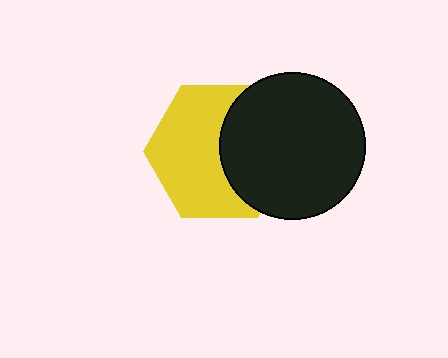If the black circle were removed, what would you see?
You would see the complete yellow hexagon.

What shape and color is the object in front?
The object in front is a black circle.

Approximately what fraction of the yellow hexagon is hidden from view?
Roughly 40% of the yellow hexagon is hidden behind the black circle.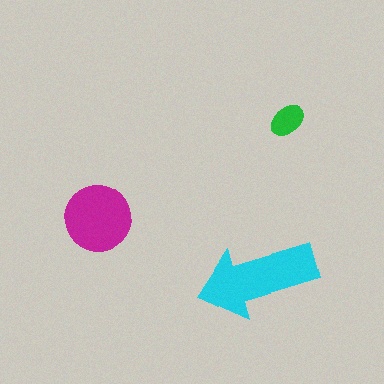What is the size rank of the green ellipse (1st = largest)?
3rd.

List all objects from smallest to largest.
The green ellipse, the magenta circle, the cyan arrow.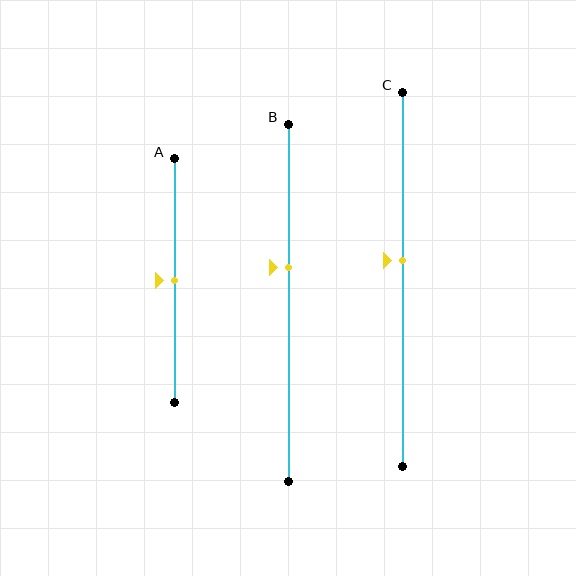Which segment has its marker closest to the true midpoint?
Segment A has its marker closest to the true midpoint.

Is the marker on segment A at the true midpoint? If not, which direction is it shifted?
Yes, the marker on segment A is at the true midpoint.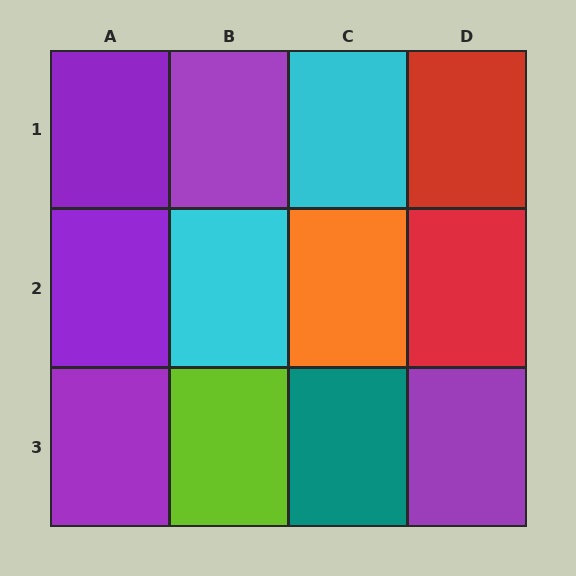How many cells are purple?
5 cells are purple.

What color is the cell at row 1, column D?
Red.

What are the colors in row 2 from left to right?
Purple, cyan, orange, red.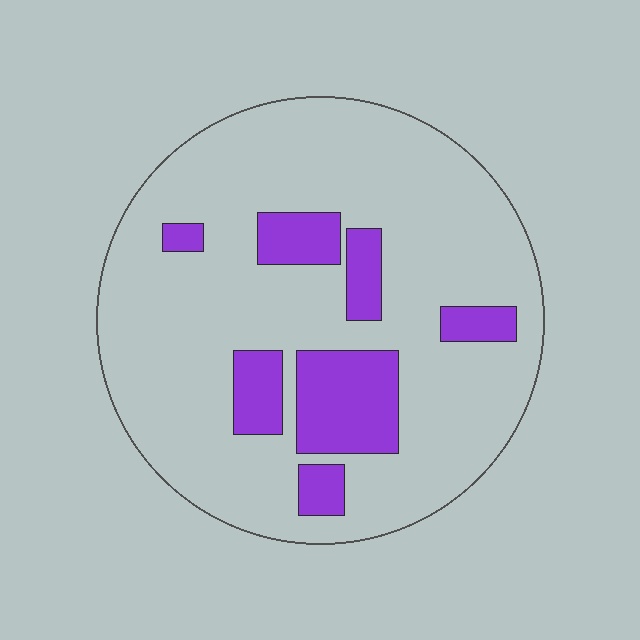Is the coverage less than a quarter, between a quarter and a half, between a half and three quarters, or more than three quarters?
Less than a quarter.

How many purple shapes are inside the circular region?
7.